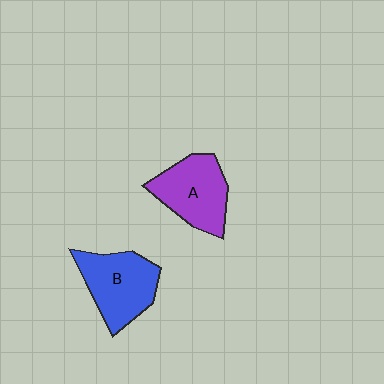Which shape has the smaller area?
Shape A (purple).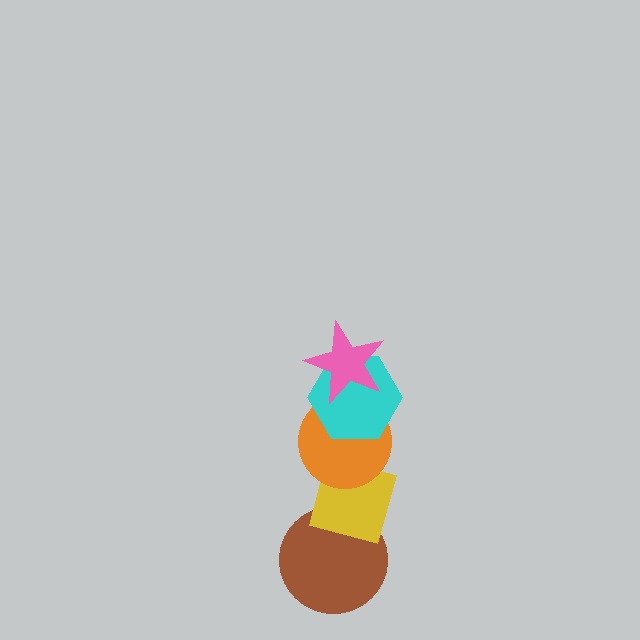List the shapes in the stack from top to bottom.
From top to bottom: the pink star, the cyan hexagon, the orange circle, the yellow square, the brown circle.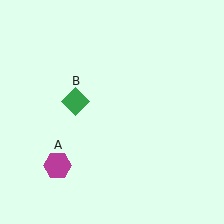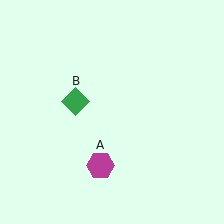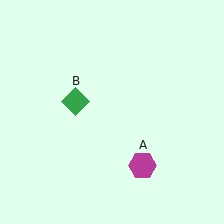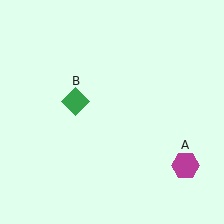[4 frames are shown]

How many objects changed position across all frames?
1 object changed position: magenta hexagon (object A).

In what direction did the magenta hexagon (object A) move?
The magenta hexagon (object A) moved right.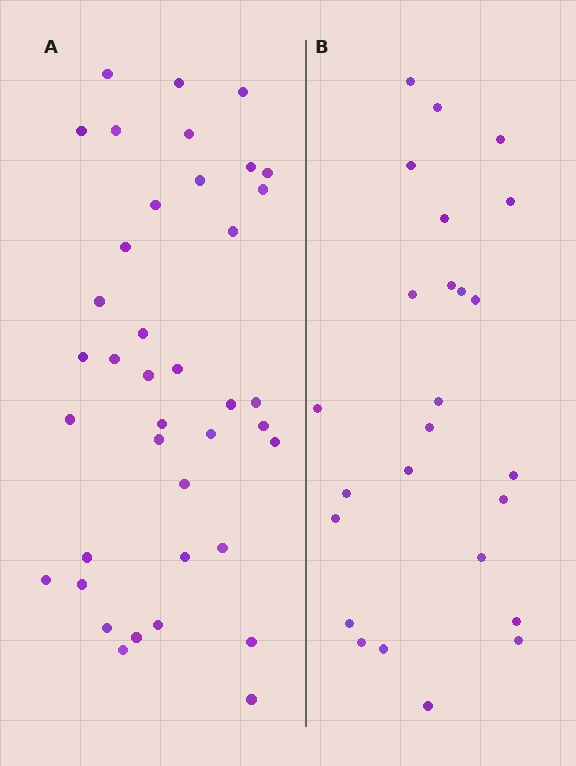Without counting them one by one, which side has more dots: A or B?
Region A (the left region) has more dots.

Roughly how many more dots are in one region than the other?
Region A has approximately 15 more dots than region B.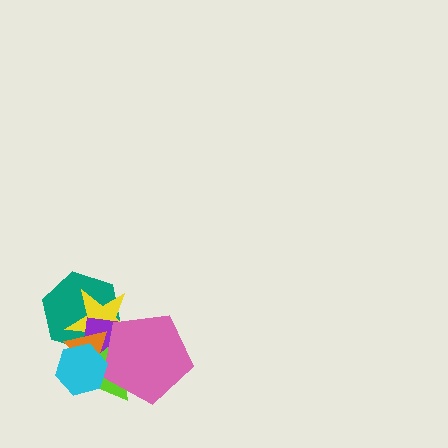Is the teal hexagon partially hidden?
Yes, it is partially covered by another shape.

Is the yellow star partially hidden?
Yes, it is partially covered by another shape.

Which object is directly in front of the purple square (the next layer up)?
The orange triangle is directly in front of the purple square.